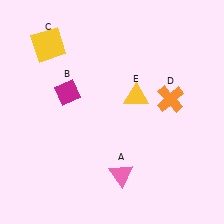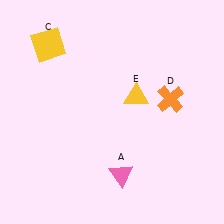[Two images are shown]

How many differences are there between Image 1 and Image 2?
There is 1 difference between the two images.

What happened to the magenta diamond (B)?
The magenta diamond (B) was removed in Image 2. It was in the top-left area of Image 1.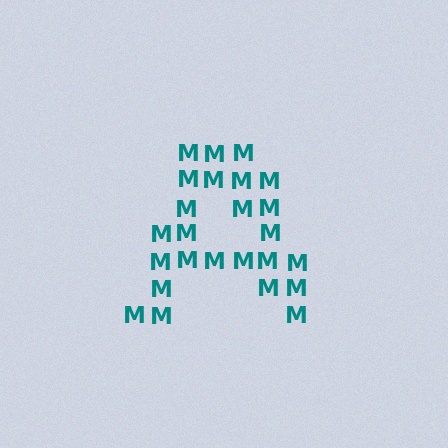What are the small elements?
The small elements are letter M's.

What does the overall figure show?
The overall figure shows the letter A.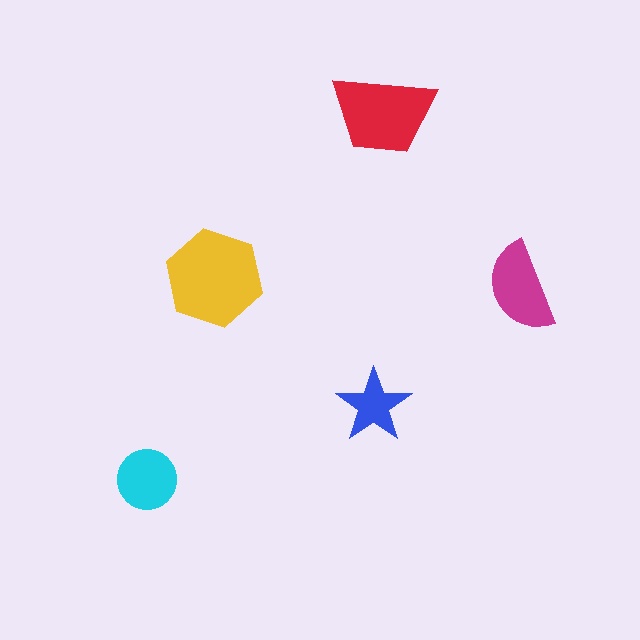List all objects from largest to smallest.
The yellow hexagon, the red trapezoid, the magenta semicircle, the cyan circle, the blue star.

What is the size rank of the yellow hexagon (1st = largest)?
1st.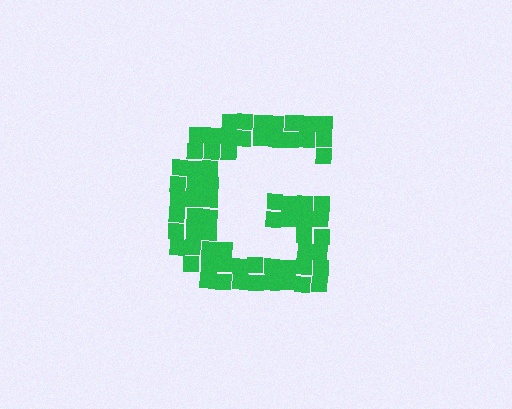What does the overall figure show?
The overall figure shows the letter G.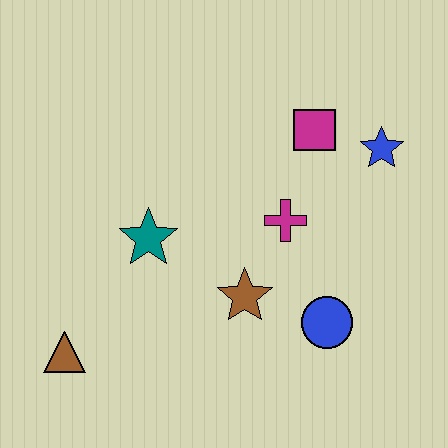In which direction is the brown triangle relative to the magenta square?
The brown triangle is to the left of the magenta square.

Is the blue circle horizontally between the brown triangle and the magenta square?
No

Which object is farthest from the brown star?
The blue star is farthest from the brown star.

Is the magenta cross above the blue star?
No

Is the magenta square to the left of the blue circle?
Yes